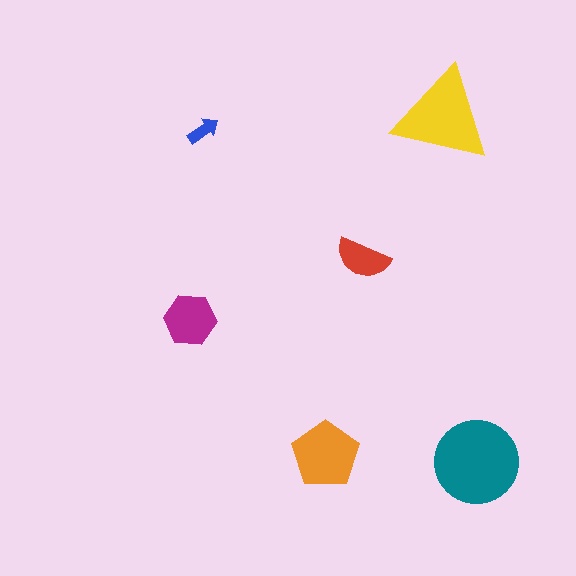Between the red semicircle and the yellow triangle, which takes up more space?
The yellow triangle.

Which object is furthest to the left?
The magenta hexagon is leftmost.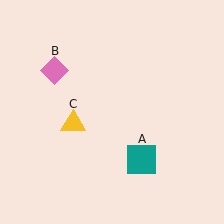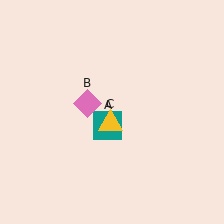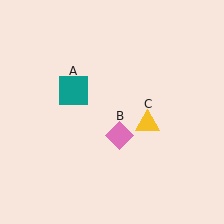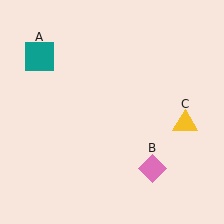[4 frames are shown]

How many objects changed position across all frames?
3 objects changed position: teal square (object A), pink diamond (object B), yellow triangle (object C).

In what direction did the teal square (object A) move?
The teal square (object A) moved up and to the left.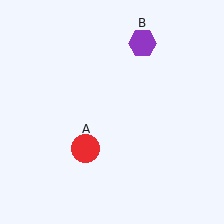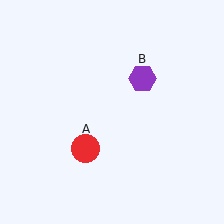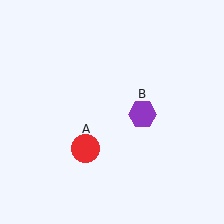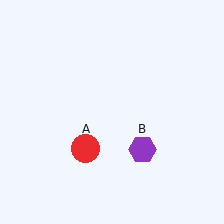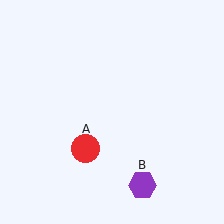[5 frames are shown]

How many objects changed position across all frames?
1 object changed position: purple hexagon (object B).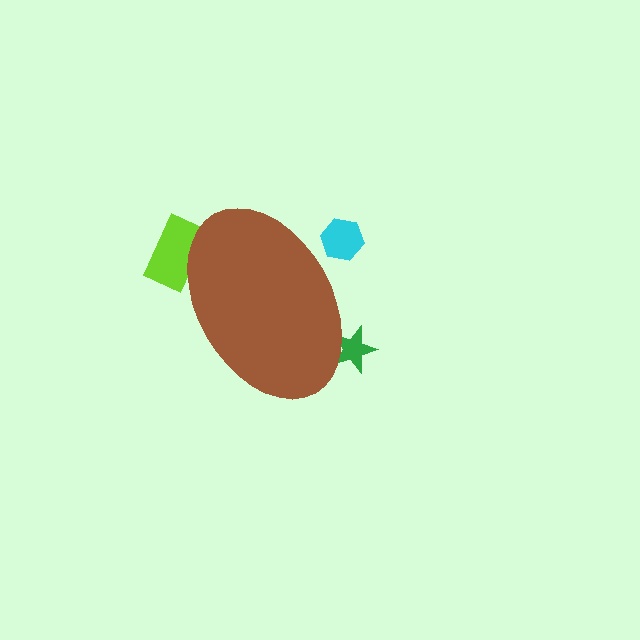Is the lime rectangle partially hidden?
Yes, the lime rectangle is partially hidden behind the brown ellipse.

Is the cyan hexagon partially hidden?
Yes, the cyan hexagon is partially hidden behind the brown ellipse.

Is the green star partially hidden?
Yes, the green star is partially hidden behind the brown ellipse.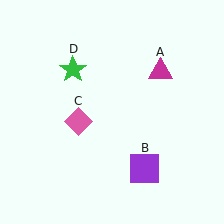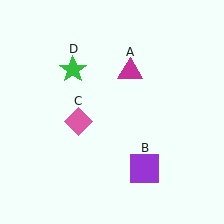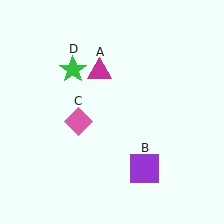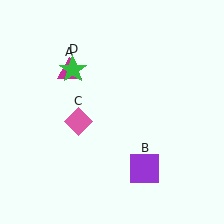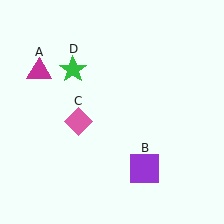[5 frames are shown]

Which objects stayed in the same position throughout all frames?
Purple square (object B) and pink diamond (object C) and green star (object D) remained stationary.